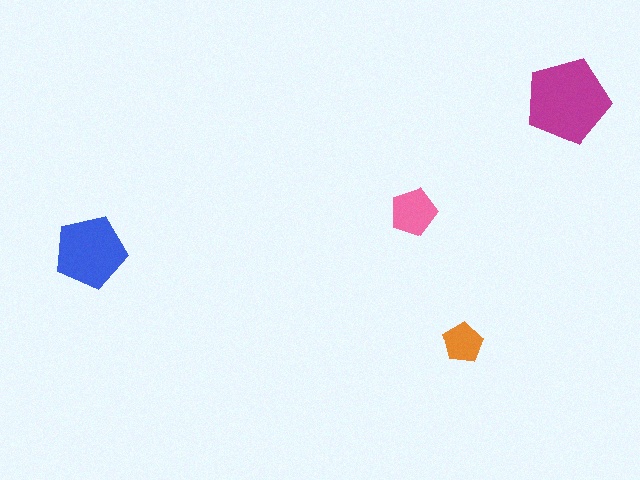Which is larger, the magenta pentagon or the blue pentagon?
The magenta one.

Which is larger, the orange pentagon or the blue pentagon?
The blue one.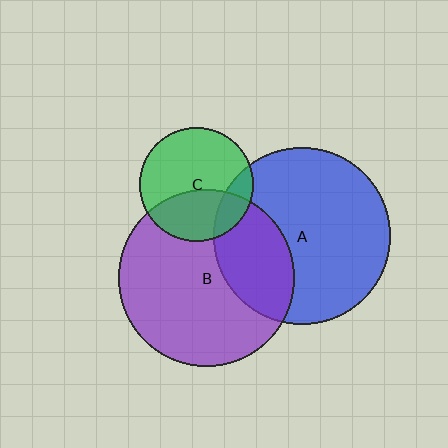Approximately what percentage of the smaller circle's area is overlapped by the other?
Approximately 30%.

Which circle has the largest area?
Circle A (blue).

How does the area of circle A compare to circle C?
Approximately 2.4 times.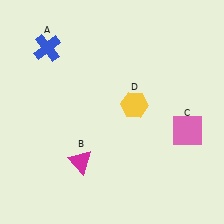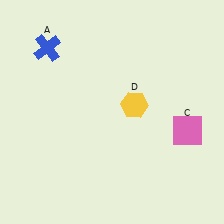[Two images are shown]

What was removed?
The magenta triangle (B) was removed in Image 2.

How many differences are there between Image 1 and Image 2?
There is 1 difference between the two images.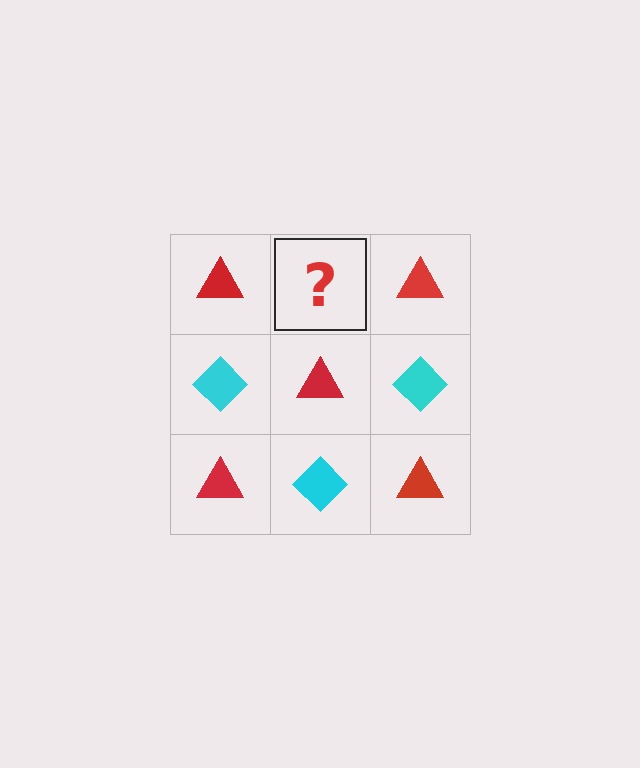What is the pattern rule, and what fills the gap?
The rule is that it alternates red triangle and cyan diamond in a checkerboard pattern. The gap should be filled with a cyan diamond.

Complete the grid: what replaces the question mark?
The question mark should be replaced with a cyan diamond.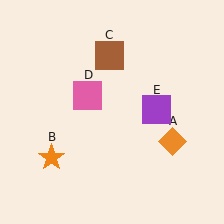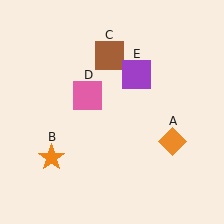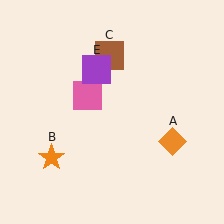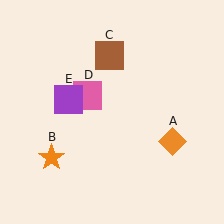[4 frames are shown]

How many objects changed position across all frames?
1 object changed position: purple square (object E).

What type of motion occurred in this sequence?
The purple square (object E) rotated counterclockwise around the center of the scene.